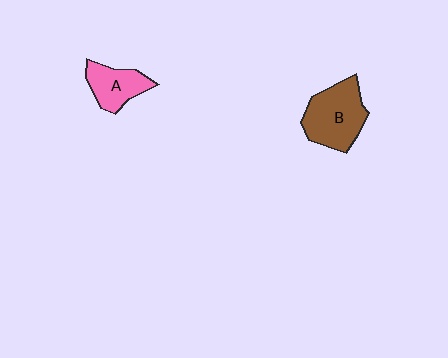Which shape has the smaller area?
Shape A (pink).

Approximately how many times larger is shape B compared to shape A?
Approximately 1.6 times.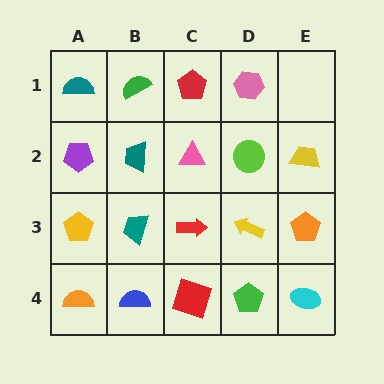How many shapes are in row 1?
4 shapes.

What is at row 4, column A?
An orange semicircle.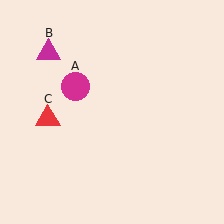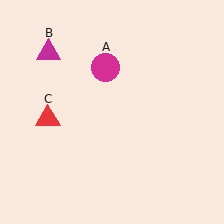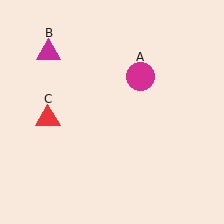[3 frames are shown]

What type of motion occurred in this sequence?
The magenta circle (object A) rotated clockwise around the center of the scene.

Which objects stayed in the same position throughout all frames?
Magenta triangle (object B) and red triangle (object C) remained stationary.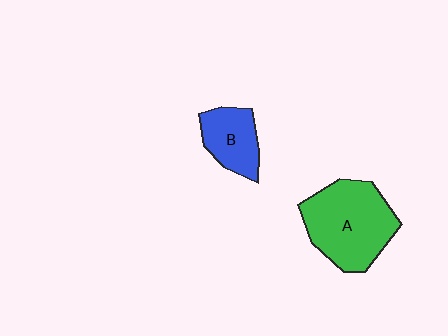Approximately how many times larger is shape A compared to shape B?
Approximately 1.9 times.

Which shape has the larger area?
Shape A (green).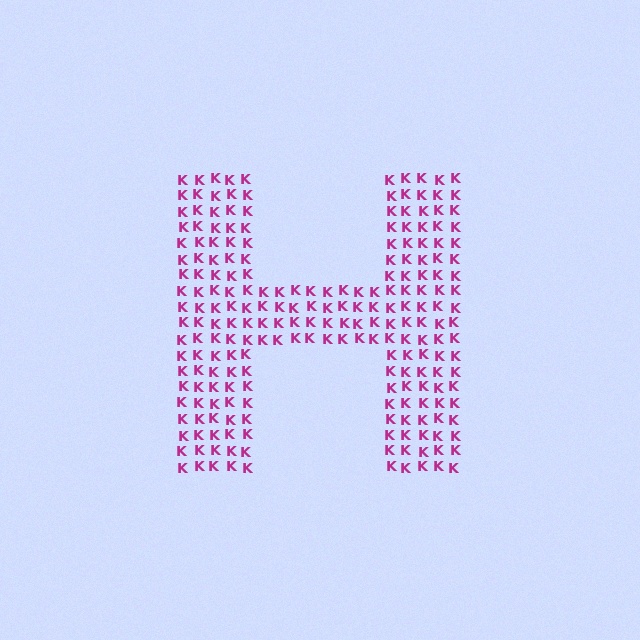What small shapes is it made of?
It is made of small letter K's.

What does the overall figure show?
The overall figure shows the letter H.